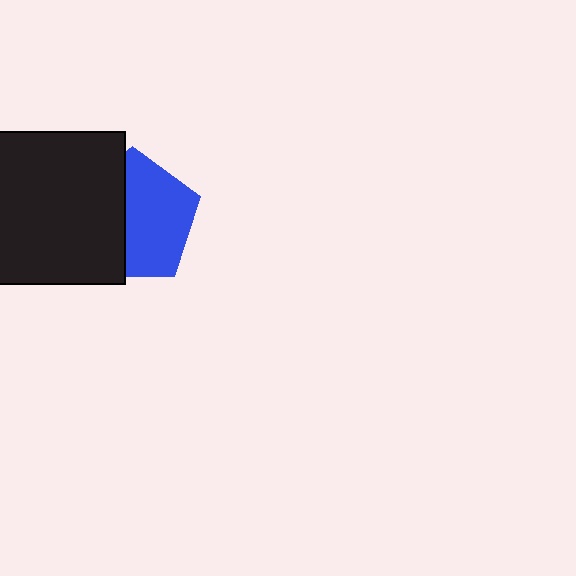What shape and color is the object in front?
The object in front is a black rectangle.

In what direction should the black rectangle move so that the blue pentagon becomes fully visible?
The black rectangle should move left. That is the shortest direction to clear the overlap and leave the blue pentagon fully visible.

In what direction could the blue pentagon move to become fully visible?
The blue pentagon could move right. That would shift it out from behind the black rectangle entirely.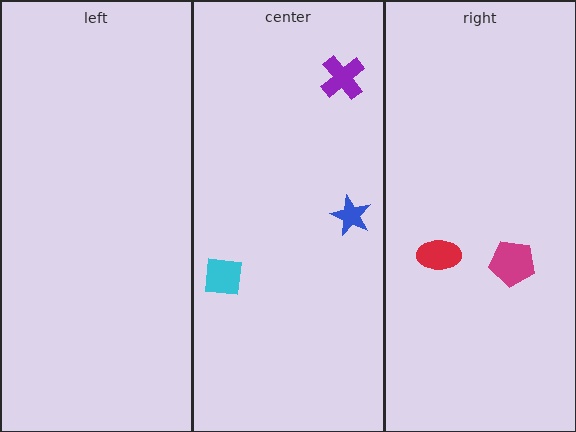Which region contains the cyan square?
The center region.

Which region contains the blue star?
The center region.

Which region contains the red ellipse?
The right region.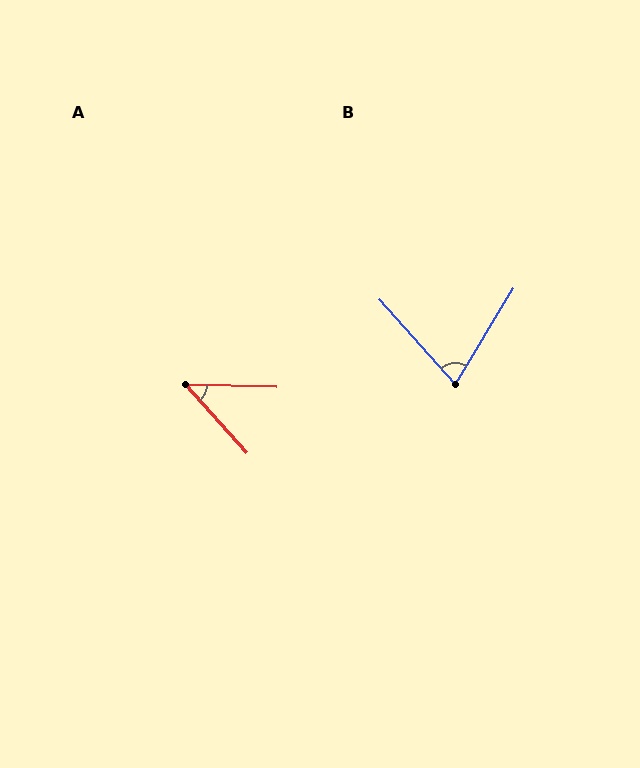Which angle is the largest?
B, at approximately 73 degrees.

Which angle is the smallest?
A, at approximately 46 degrees.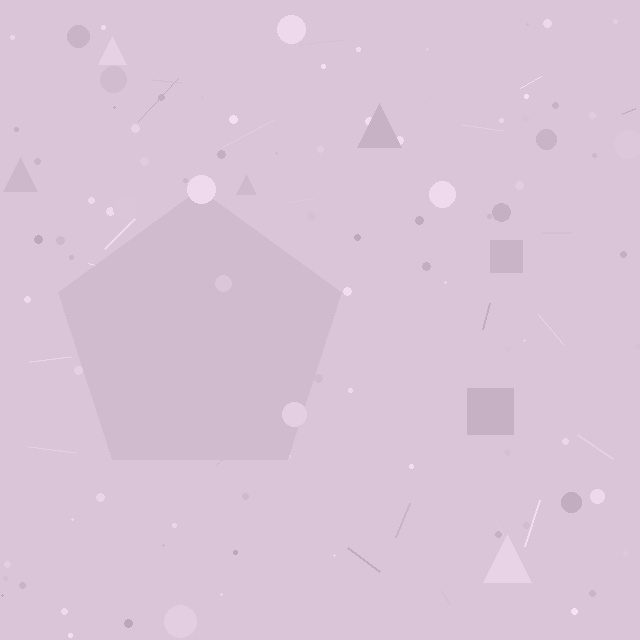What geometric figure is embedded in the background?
A pentagon is embedded in the background.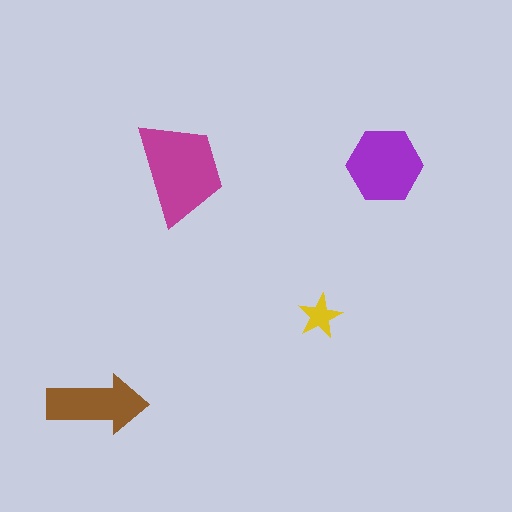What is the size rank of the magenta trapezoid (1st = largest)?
1st.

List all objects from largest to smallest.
The magenta trapezoid, the purple hexagon, the brown arrow, the yellow star.